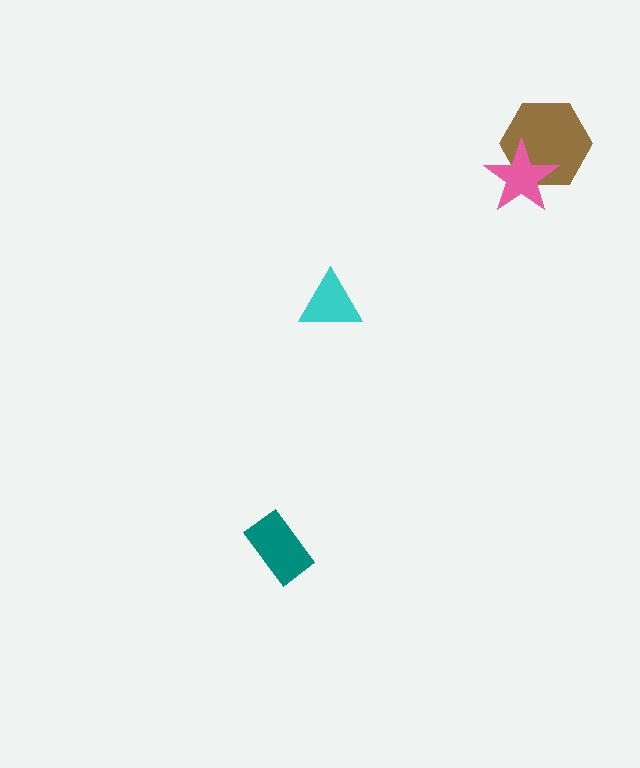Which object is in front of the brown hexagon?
The pink star is in front of the brown hexagon.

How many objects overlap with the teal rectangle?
0 objects overlap with the teal rectangle.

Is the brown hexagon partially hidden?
Yes, it is partially covered by another shape.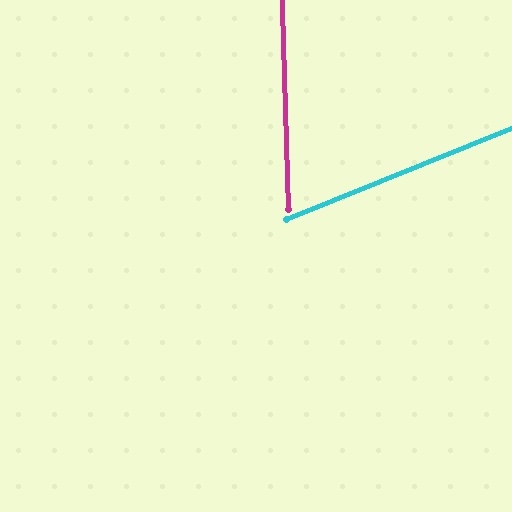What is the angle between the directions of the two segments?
Approximately 70 degrees.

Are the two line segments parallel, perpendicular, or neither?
Neither parallel nor perpendicular — they differ by about 70°.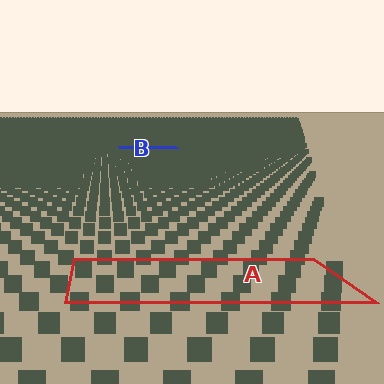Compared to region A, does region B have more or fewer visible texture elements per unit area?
Region B has more texture elements per unit area — they are packed more densely because it is farther away.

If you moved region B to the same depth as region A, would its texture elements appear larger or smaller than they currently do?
They would appear larger. At a closer depth, the same texture elements are projected at a bigger on-screen size.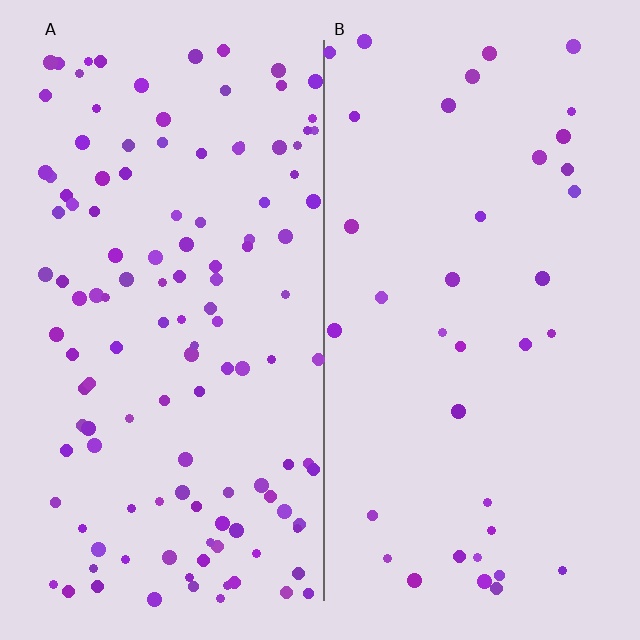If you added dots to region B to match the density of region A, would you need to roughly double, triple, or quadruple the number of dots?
Approximately triple.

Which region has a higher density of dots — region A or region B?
A (the left).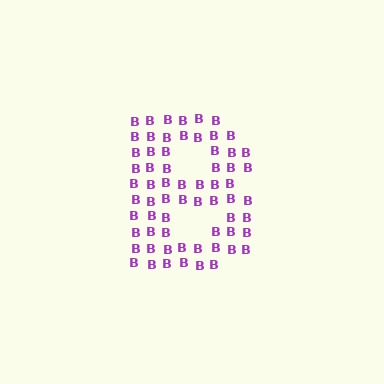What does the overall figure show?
The overall figure shows the letter B.